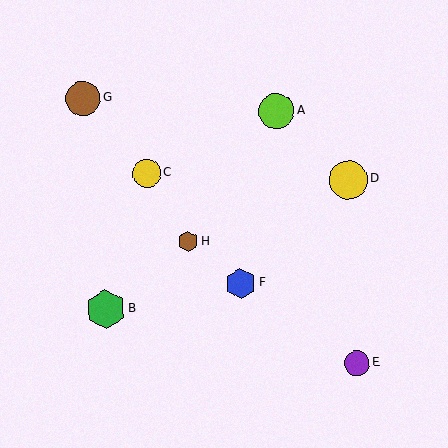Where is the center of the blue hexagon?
The center of the blue hexagon is at (241, 284).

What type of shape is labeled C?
Shape C is a yellow circle.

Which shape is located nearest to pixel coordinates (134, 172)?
The yellow circle (labeled C) at (146, 173) is nearest to that location.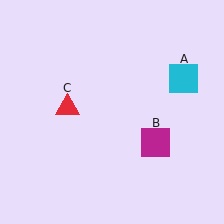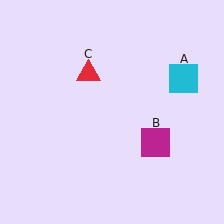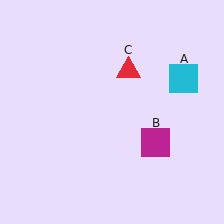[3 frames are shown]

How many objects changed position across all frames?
1 object changed position: red triangle (object C).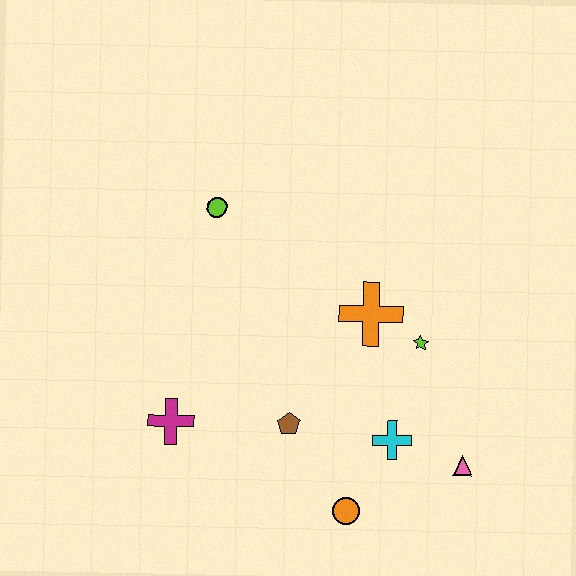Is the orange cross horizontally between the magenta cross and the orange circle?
No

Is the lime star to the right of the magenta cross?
Yes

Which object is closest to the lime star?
The orange cross is closest to the lime star.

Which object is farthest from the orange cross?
The magenta cross is farthest from the orange cross.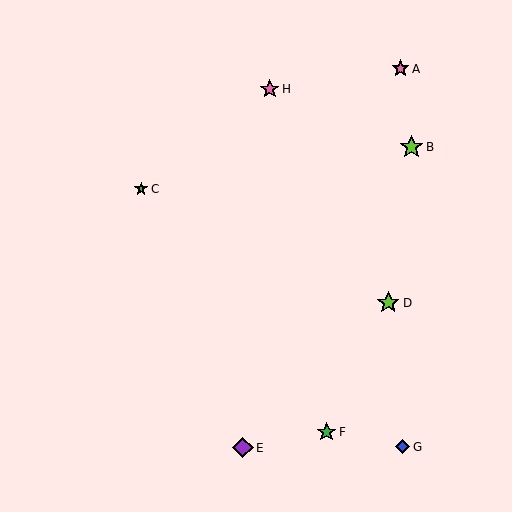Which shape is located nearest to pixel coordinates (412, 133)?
The lime star (labeled B) at (412, 147) is nearest to that location.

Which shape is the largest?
The lime star (labeled B) is the largest.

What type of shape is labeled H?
Shape H is a pink star.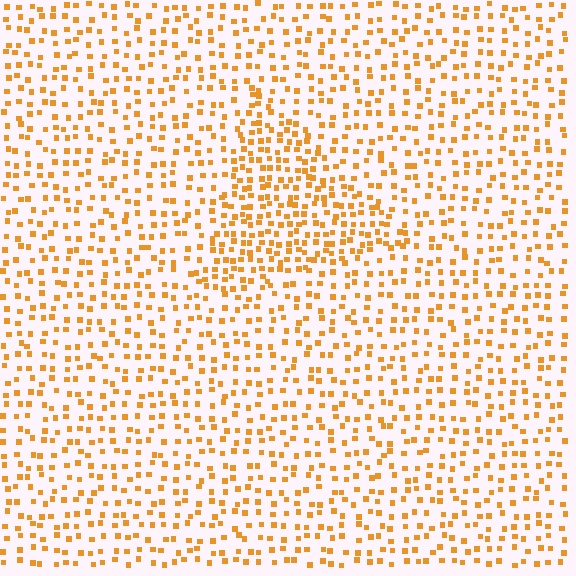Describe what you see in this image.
The image contains small orange elements arranged at two different densities. A triangle-shaped region is visible where the elements are more densely packed than the surrounding area.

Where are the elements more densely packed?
The elements are more densely packed inside the triangle boundary.